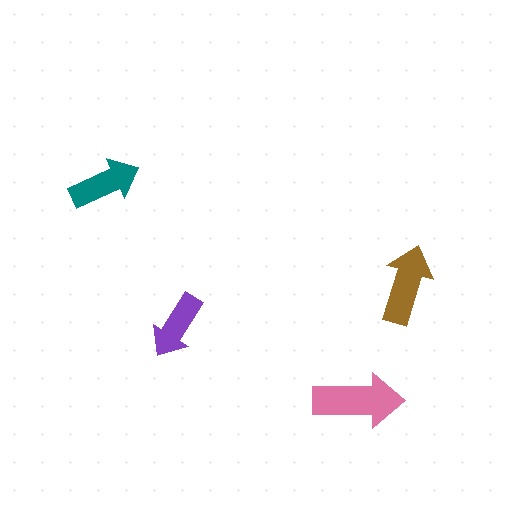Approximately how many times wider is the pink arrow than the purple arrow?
About 1.5 times wider.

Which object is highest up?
The teal arrow is topmost.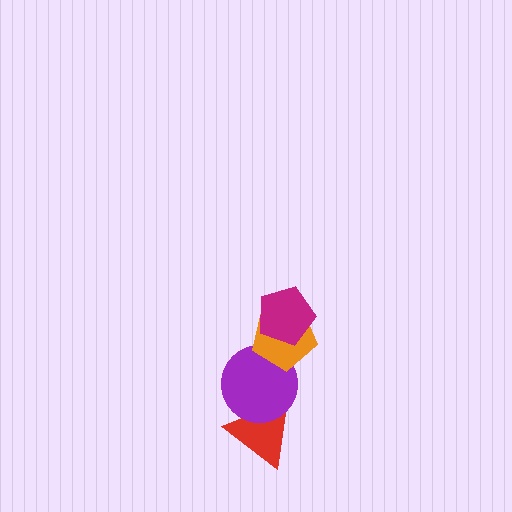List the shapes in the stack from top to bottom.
From top to bottom: the magenta pentagon, the orange pentagon, the purple circle, the red triangle.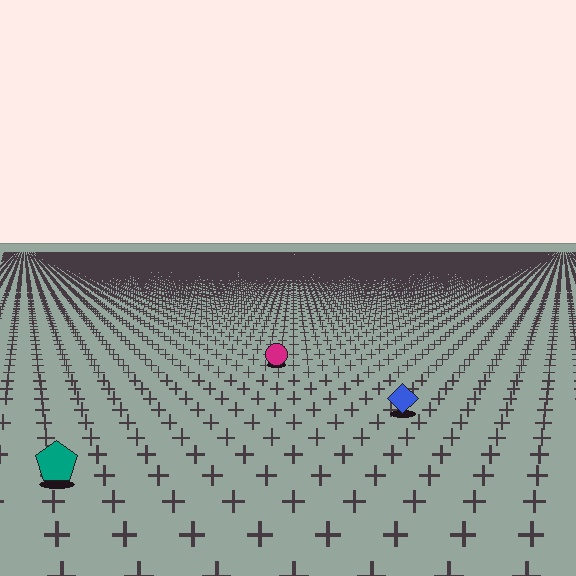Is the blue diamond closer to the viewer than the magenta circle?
Yes. The blue diamond is closer — you can tell from the texture gradient: the ground texture is coarser near it.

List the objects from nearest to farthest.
From nearest to farthest: the teal pentagon, the blue diamond, the magenta circle.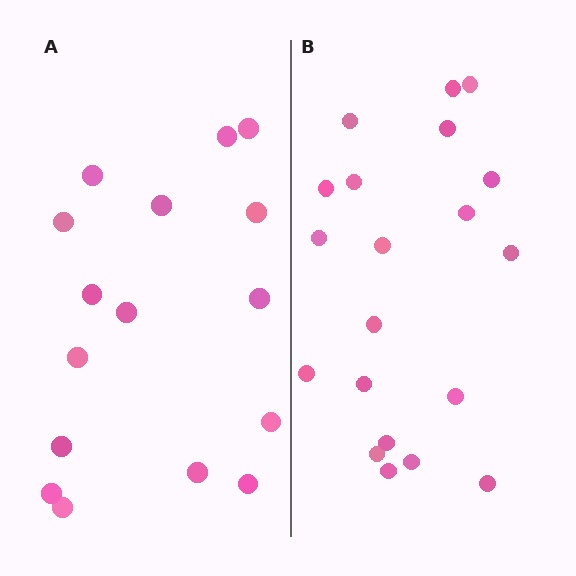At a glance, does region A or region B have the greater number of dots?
Region B (the right region) has more dots.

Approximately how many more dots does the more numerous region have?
Region B has about 4 more dots than region A.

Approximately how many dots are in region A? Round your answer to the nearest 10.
About 20 dots. (The exact count is 16, which rounds to 20.)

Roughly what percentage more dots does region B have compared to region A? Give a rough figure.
About 25% more.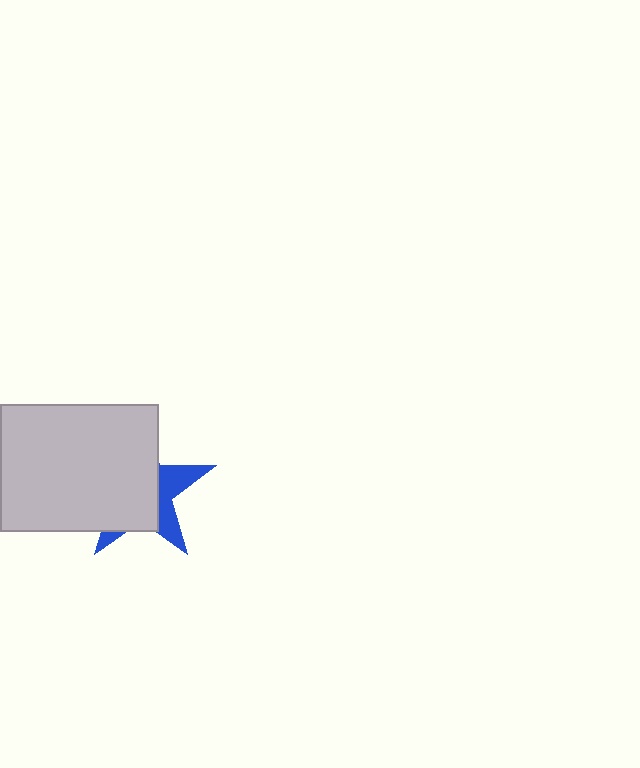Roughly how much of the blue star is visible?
A small part of it is visible (roughly 32%).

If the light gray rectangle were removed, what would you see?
You would see the complete blue star.